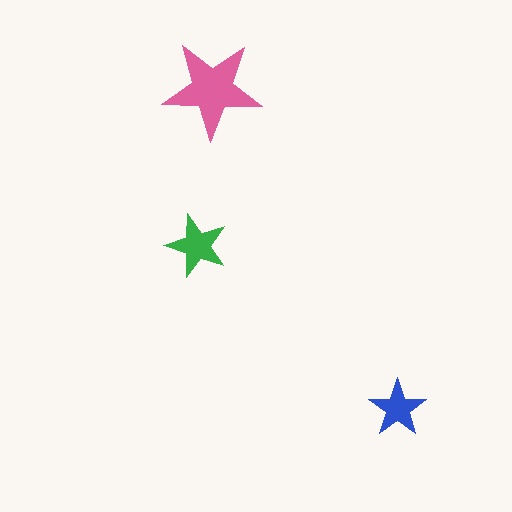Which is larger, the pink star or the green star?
The pink one.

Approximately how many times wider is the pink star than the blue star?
About 1.5 times wider.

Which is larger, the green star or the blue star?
The green one.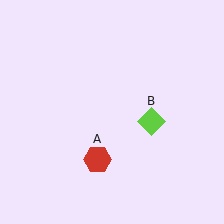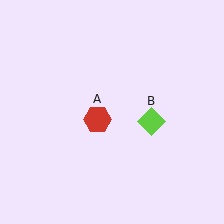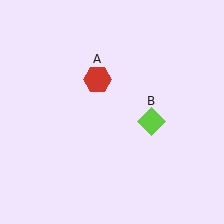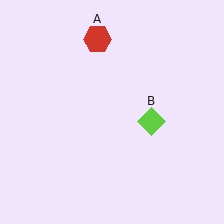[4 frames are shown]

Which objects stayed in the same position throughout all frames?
Lime diamond (object B) remained stationary.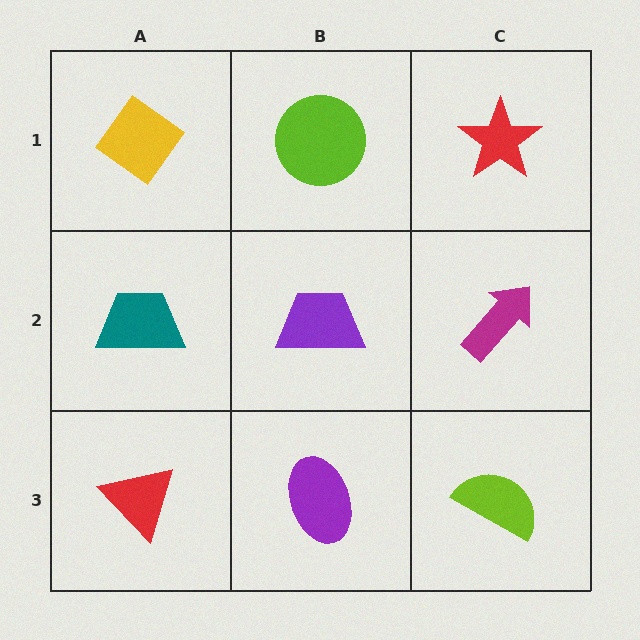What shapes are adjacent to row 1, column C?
A magenta arrow (row 2, column C), a lime circle (row 1, column B).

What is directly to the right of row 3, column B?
A lime semicircle.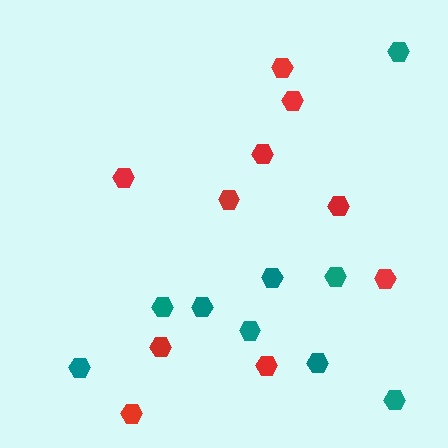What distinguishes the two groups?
There are 2 groups: one group of red hexagons (10) and one group of teal hexagons (9).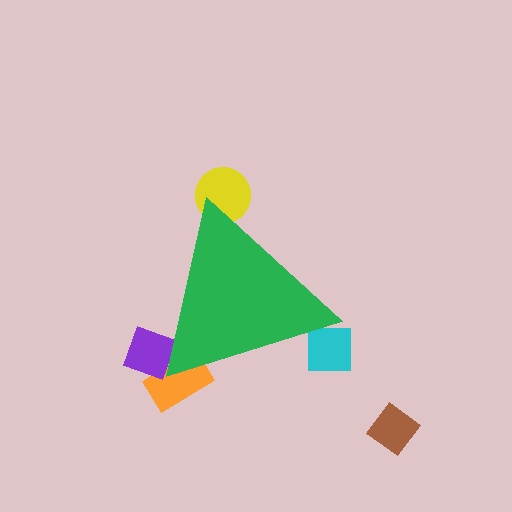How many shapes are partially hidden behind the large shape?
4 shapes are partially hidden.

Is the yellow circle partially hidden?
Yes, the yellow circle is partially hidden behind the green triangle.